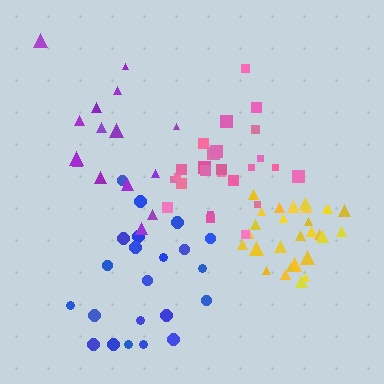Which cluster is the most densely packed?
Yellow.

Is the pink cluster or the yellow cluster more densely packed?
Yellow.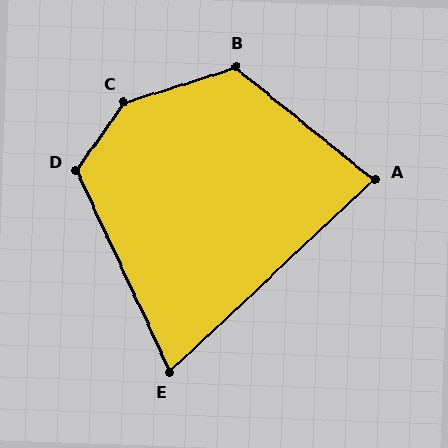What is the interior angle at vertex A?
Approximately 82 degrees (acute).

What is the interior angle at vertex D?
Approximately 120 degrees (obtuse).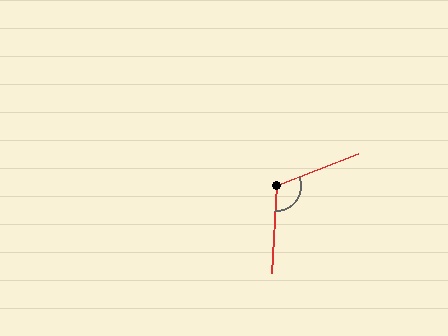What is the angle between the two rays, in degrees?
Approximately 115 degrees.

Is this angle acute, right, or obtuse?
It is obtuse.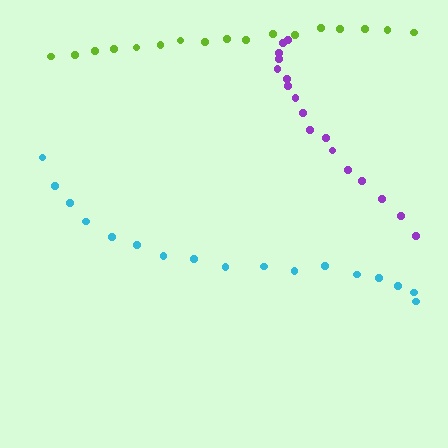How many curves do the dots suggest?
There are 3 distinct paths.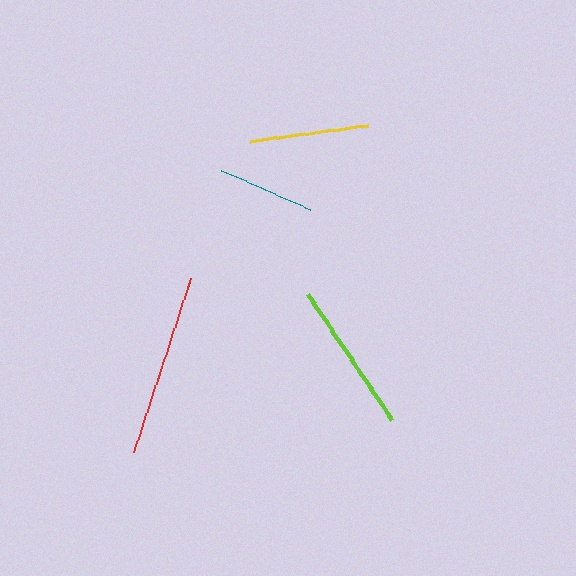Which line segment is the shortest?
The teal line is the shortest at approximately 97 pixels.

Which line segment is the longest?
The red line is the longest at approximately 183 pixels.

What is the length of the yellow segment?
The yellow segment is approximately 118 pixels long.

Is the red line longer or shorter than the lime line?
The red line is longer than the lime line.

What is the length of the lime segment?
The lime segment is approximately 151 pixels long.